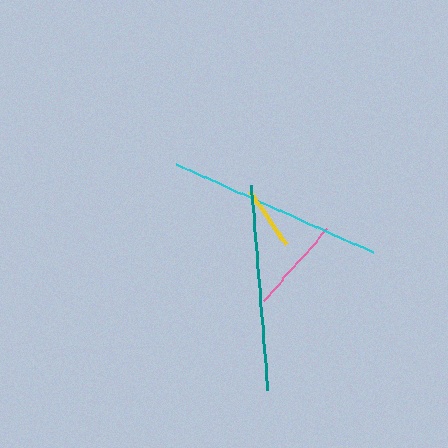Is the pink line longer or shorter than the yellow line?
The pink line is longer than the yellow line.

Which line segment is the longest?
The cyan line is the longest at approximately 216 pixels.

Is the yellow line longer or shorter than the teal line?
The teal line is longer than the yellow line.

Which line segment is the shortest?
The yellow line is the shortest at approximately 64 pixels.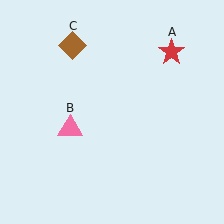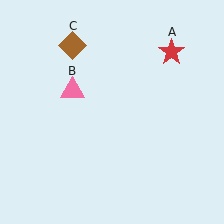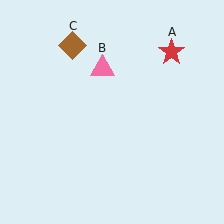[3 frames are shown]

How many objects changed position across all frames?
1 object changed position: pink triangle (object B).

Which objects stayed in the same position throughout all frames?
Red star (object A) and brown diamond (object C) remained stationary.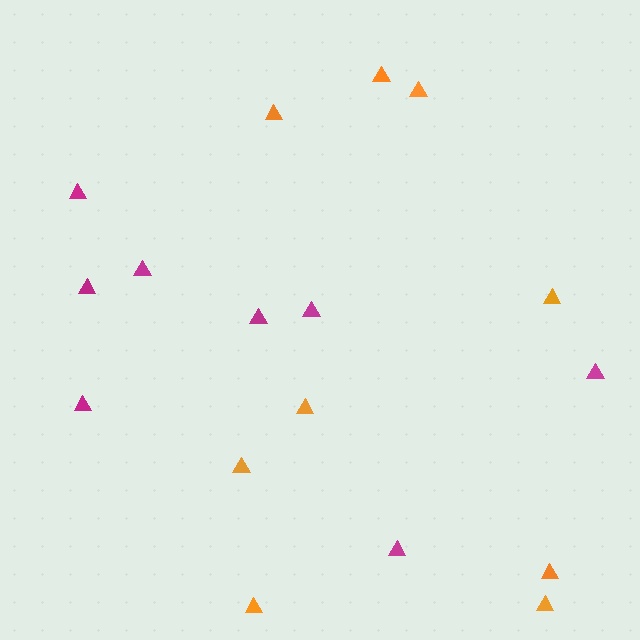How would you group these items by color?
There are 2 groups: one group of magenta triangles (8) and one group of orange triangles (9).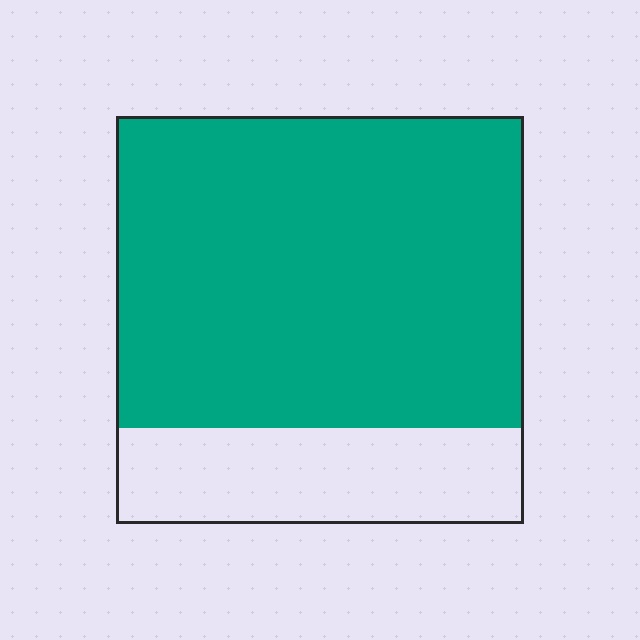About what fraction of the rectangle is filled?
About three quarters (3/4).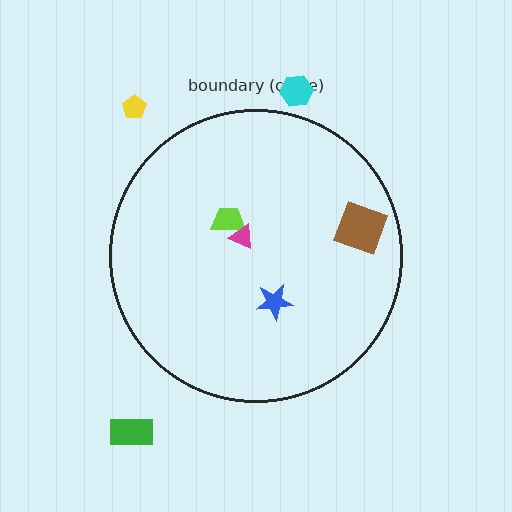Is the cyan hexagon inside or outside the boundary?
Outside.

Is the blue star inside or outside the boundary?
Inside.